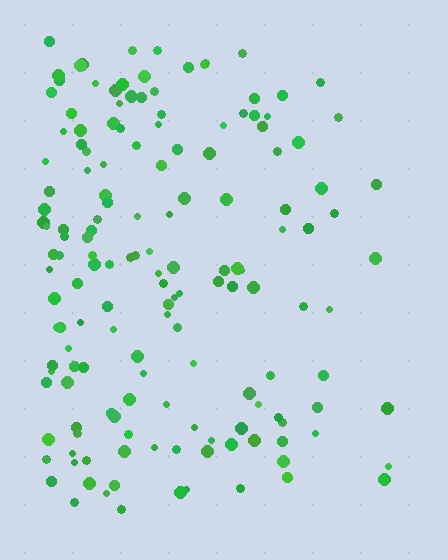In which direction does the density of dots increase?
From right to left, with the left side densest.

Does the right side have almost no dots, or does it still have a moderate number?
Still a moderate number, just noticeably fewer than the left.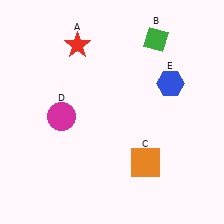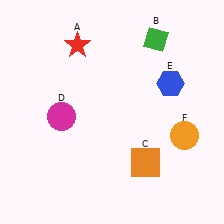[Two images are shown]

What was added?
An orange circle (F) was added in Image 2.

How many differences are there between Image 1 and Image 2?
There is 1 difference between the two images.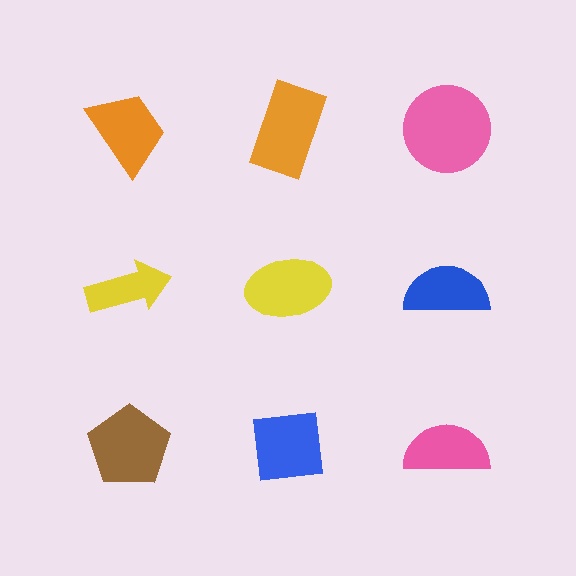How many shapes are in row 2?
3 shapes.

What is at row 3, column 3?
A pink semicircle.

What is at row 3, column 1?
A brown pentagon.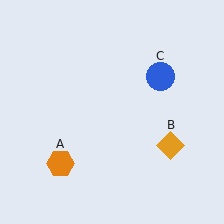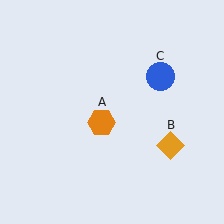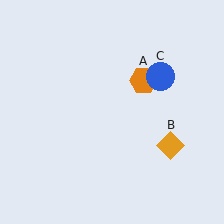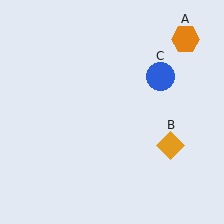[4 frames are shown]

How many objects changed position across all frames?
1 object changed position: orange hexagon (object A).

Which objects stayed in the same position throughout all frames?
Orange diamond (object B) and blue circle (object C) remained stationary.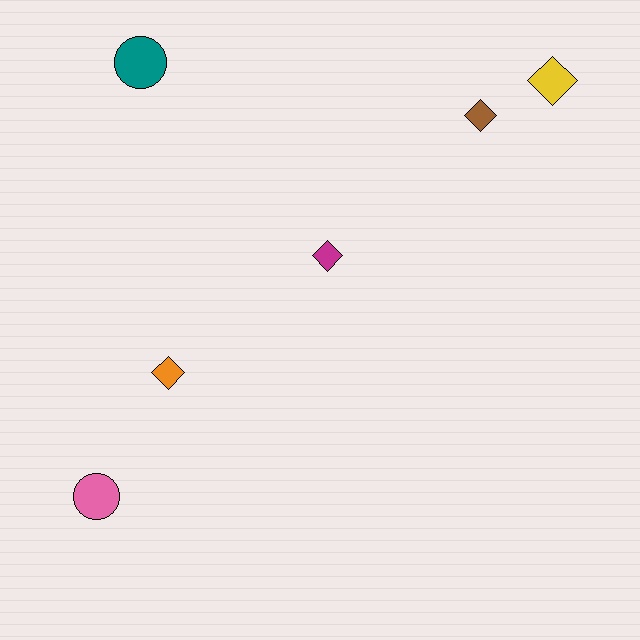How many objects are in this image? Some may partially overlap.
There are 6 objects.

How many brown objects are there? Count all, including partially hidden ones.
There is 1 brown object.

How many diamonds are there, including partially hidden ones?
There are 4 diamonds.